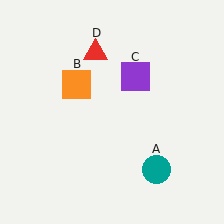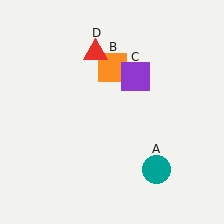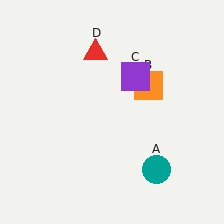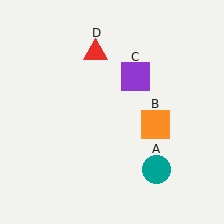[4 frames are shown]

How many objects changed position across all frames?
1 object changed position: orange square (object B).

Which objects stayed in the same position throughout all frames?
Teal circle (object A) and purple square (object C) and red triangle (object D) remained stationary.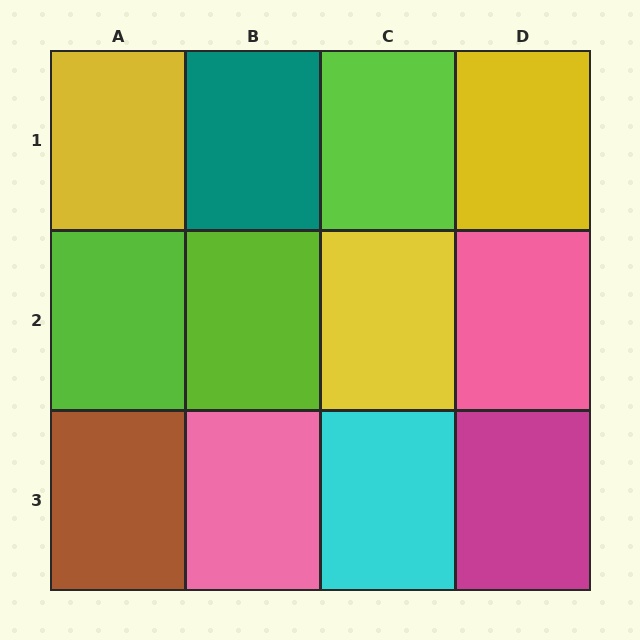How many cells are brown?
1 cell is brown.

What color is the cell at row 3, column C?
Cyan.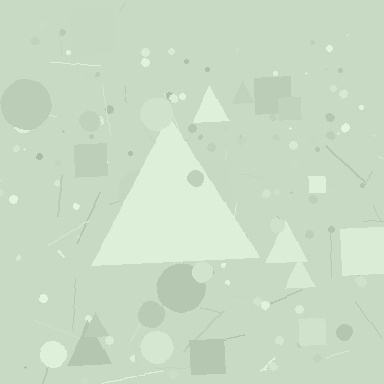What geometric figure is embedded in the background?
A triangle is embedded in the background.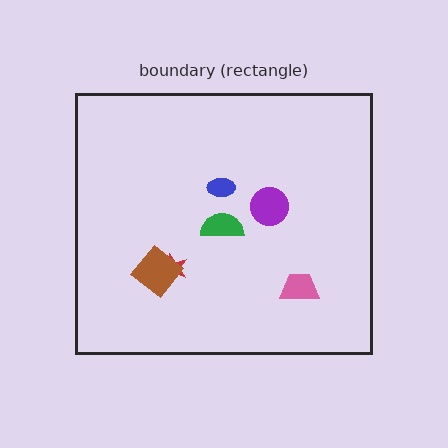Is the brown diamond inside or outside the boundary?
Inside.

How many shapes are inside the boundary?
6 inside, 0 outside.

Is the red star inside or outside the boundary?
Inside.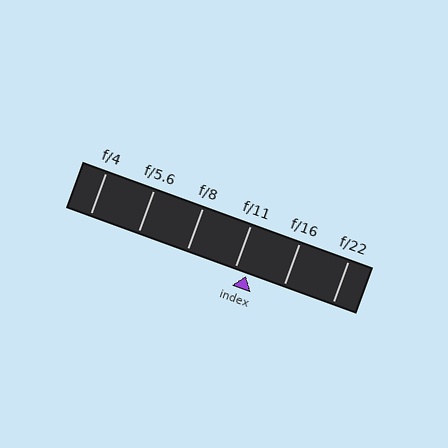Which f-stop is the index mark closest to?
The index mark is closest to f/11.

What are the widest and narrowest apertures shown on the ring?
The widest aperture shown is f/4 and the narrowest is f/22.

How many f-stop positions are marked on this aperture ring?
There are 6 f-stop positions marked.